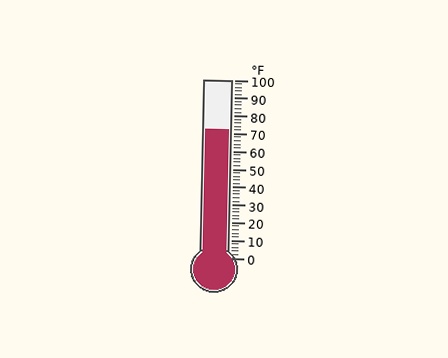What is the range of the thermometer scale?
The thermometer scale ranges from 0°F to 100°F.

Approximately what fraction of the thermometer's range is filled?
The thermometer is filled to approximately 70% of its range.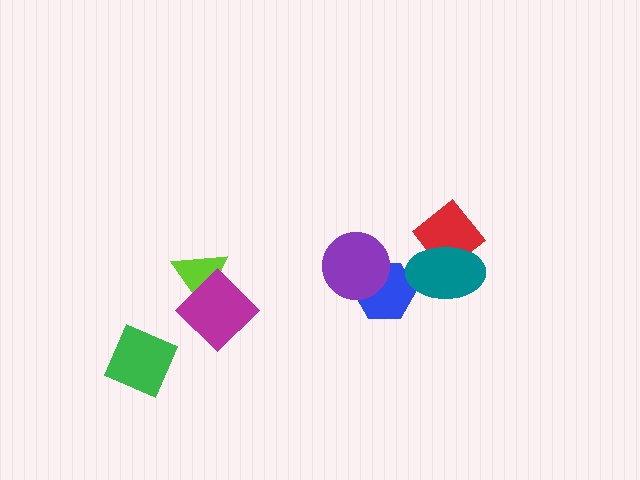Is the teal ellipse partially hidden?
No, no other shape covers it.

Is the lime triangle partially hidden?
Yes, it is partially covered by another shape.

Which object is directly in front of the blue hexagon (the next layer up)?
The teal ellipse is directly in front of the blue hexagon.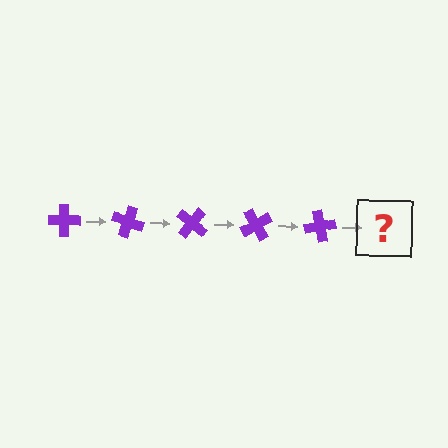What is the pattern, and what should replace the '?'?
The pattern is that the cross rotates 20 degrees each step. The '?' should be a purple cross rotated 100 degrees.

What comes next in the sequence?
The next element should be a purple cross rotated 100 degrees.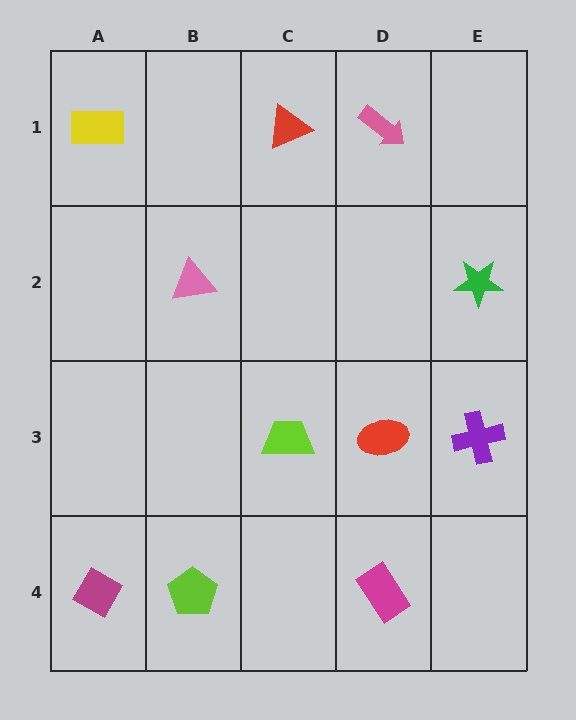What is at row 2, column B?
A pink triangle.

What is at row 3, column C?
A lime trapezoid.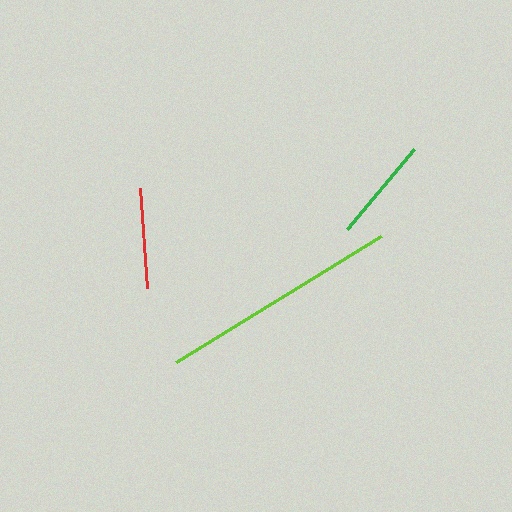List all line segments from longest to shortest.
From longest to shortest: lime, green, red.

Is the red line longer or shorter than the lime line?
The lime line is longer than the red line.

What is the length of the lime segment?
The lime segment is approximately 240 pixels long.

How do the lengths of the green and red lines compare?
The green and red lines are approximately the same length.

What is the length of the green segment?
The green segment is approximately 105 pixels long.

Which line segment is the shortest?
The red line is the shortest at approximately 100 pixels.